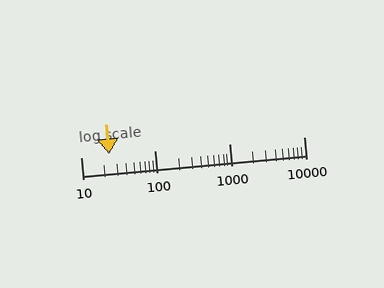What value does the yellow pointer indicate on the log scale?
The pointer indicates approximately 24.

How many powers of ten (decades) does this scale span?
The scale spans 3 decades, from 10 to 10000.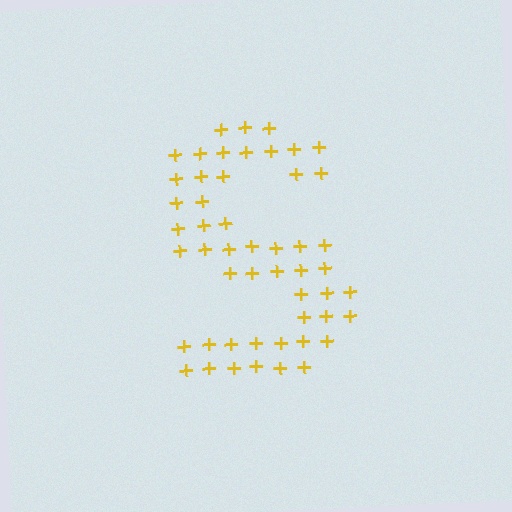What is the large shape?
The large shape is the letter S.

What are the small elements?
The small elements are plus signs.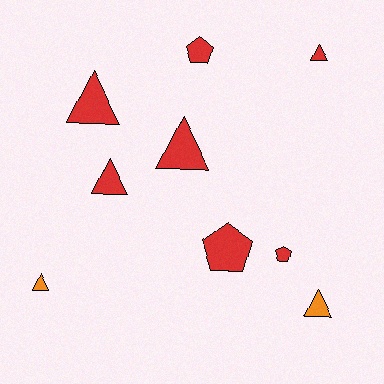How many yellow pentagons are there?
There are no yellow pentagons.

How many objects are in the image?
There are 9 objects.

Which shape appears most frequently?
Triangle, with 6 objects.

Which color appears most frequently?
Red, with 7 objects.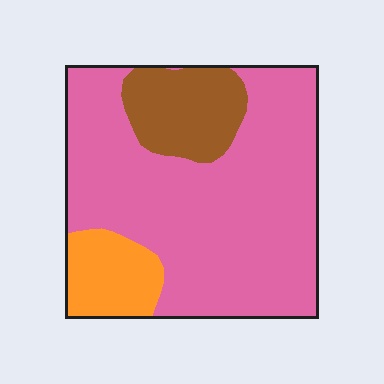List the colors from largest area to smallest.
From largest to smallest: pink, brown, orange.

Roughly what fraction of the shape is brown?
Brown covers roughly 15% of the shape.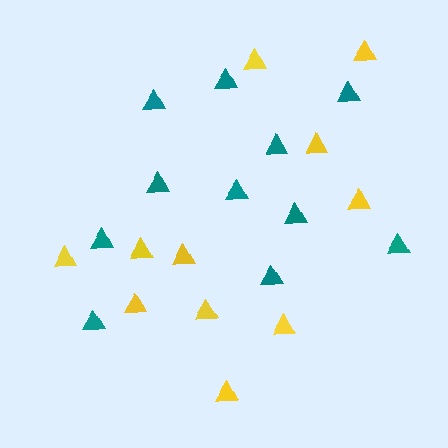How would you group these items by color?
There are 2 groups: one group of teal triangles (11) and one group of yellow triangles (11).